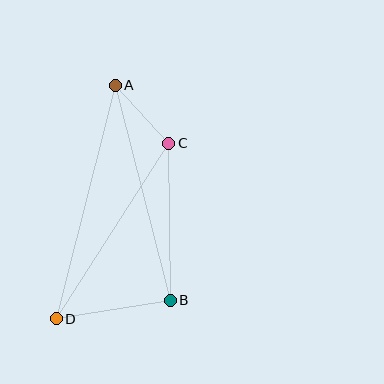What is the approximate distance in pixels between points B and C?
The distance between B and C is approximately 157 pixels.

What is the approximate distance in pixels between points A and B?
The distance between A and B is approximately 222 pixels.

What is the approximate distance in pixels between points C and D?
The distance between C and D is approximately 209 pixels.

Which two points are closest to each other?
Points A and C are closest to each other.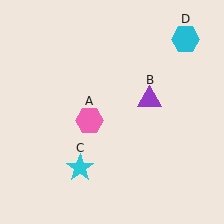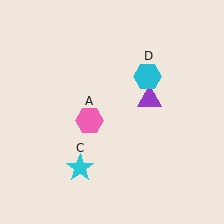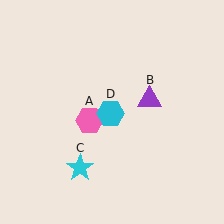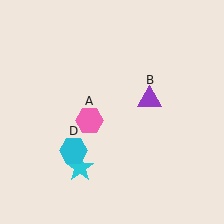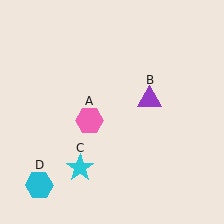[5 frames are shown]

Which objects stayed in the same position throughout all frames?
Pink hexagon (object A) and purple triangle (object B) and cyan star (object C) remained stationary.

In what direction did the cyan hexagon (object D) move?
The cyan hexagon (object D) moved down and to the left.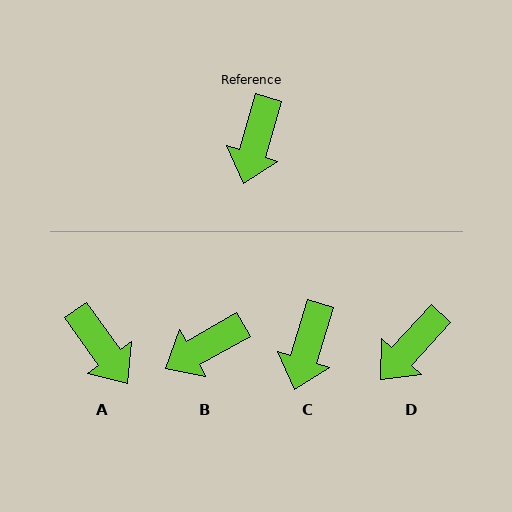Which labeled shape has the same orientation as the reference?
C.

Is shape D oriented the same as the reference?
No, it is off by about 26 degrees.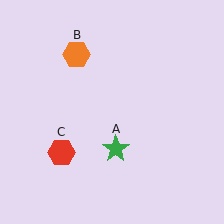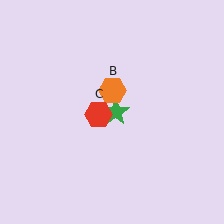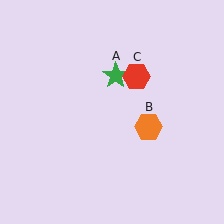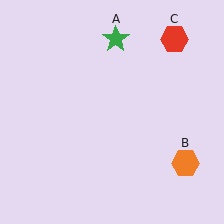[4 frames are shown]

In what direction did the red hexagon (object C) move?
The red hexagon (object C) moved up and to the right.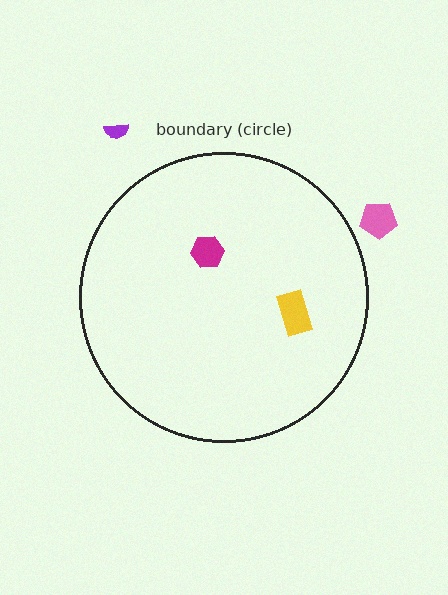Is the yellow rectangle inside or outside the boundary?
Inside.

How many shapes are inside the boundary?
2 inside, 2 outside.